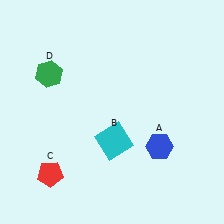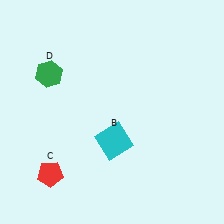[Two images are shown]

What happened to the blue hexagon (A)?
The blue hexagon (A) was removed in Image 2. It was in the bottom-right area of Image 1.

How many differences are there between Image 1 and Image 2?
There is 1 difference between the two images.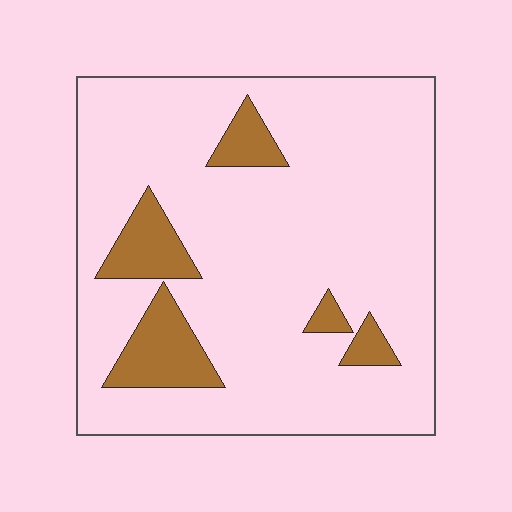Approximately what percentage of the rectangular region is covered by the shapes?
Approximately 15%.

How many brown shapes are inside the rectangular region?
5.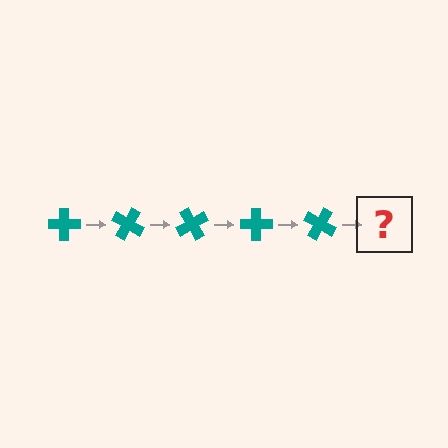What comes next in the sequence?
The next element should be a teal cross rotated 150 degrees.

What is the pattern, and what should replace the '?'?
The pattern is that the cross rotates 30 degrees each step. The '?' should be a teal cross rotated 150 degrees.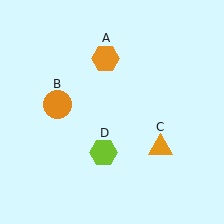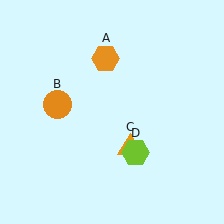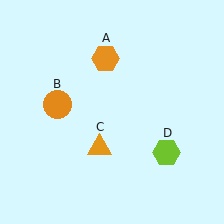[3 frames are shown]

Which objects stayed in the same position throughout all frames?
Orange hexagon (object A) and orange circle (object B) remained stationary.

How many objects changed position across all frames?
2 objects changed position: orange triangle (object C), lime hexagon (object D).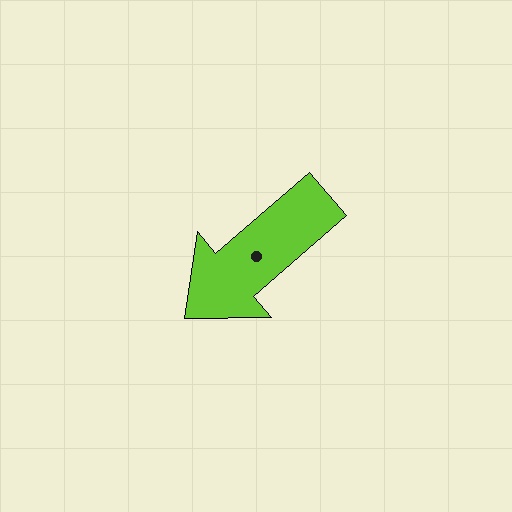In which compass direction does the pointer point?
Southwest.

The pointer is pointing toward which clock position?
Roughly 8 o'clock.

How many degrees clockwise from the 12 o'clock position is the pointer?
Approximately 229 degrees.